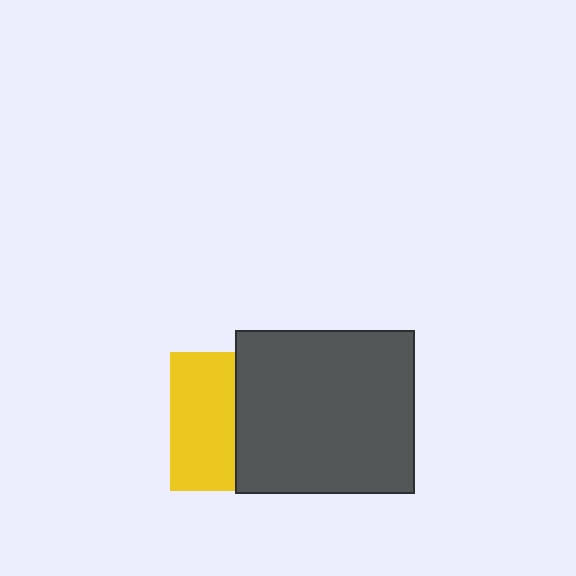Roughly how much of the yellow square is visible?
About half of it is visible (roughly 47%).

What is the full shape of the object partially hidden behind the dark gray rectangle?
The partially hidden object is a yellow square.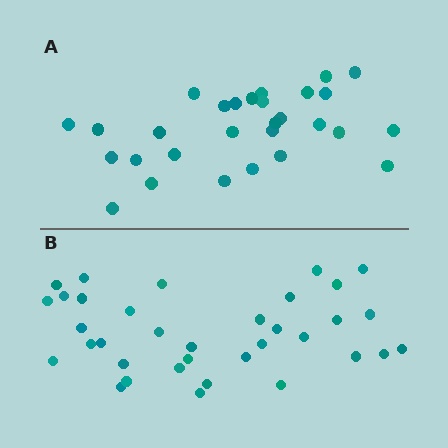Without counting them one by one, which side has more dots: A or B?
Region B (the bottom region) has more dots.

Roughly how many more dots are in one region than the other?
Region B has about 6 more dots than region A.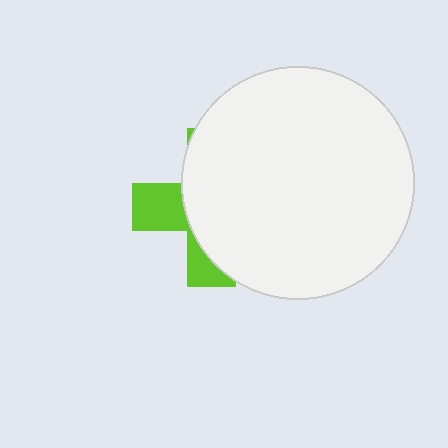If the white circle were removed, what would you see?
You would see the complete lime cross.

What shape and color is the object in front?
The object in front is a white circle.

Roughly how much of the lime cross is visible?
A small part of it is visible (roughly 31%).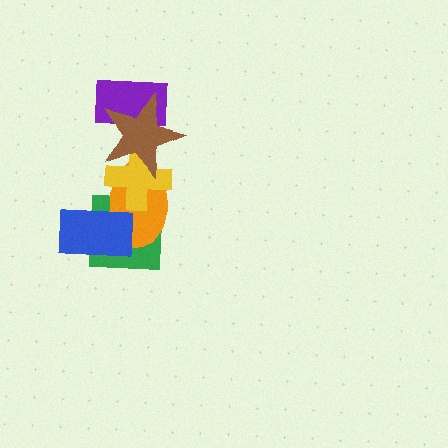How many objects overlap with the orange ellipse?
4 objects overlap with the orange ellipse.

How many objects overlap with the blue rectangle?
2 objects overlap with the blue rectangle.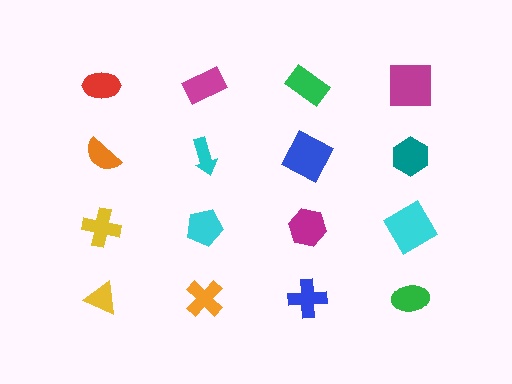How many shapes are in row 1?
4 shapes.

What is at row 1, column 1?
A red ellipse.